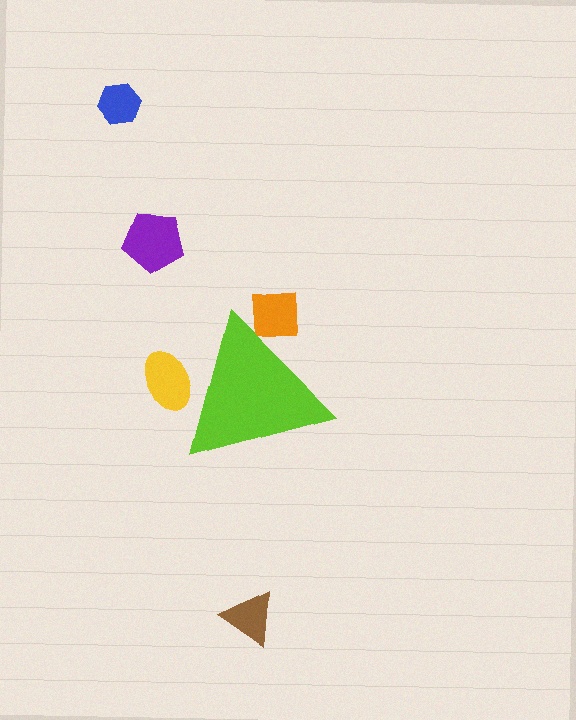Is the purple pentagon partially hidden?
No, the purple pentagon is fully visible.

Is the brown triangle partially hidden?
No, the brown triangle is fully visible.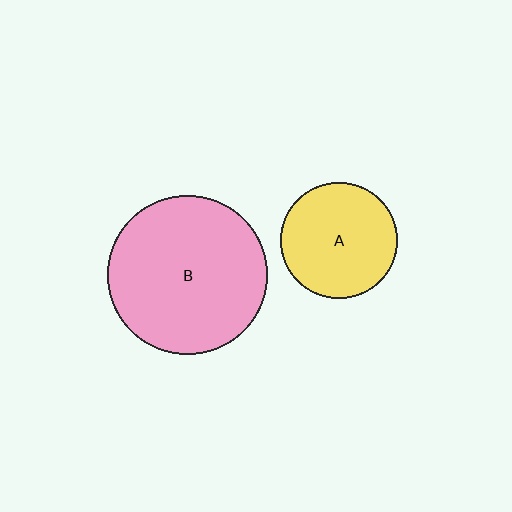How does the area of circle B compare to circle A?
Approximately 1.9 times.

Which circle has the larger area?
Circle B (pink).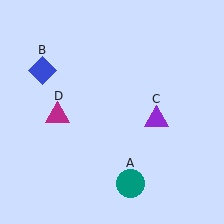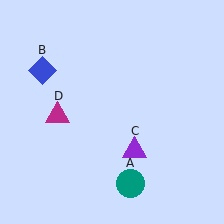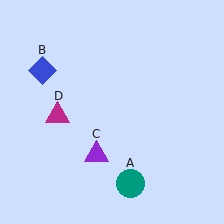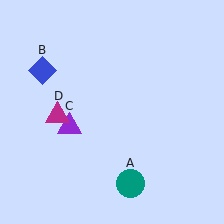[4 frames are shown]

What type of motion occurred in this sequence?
The purple triangle (object C) rotated clockwise around the center of the scene.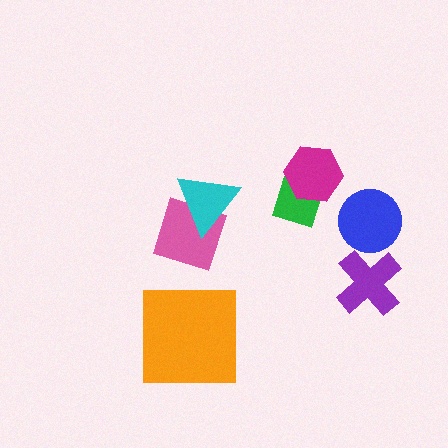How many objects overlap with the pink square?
1 object overlaps with the pink square.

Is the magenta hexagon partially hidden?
No, no other shape covers it.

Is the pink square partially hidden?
Yes, it is partially covered by another shape.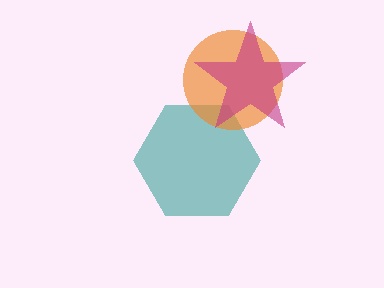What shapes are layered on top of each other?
The layered shapes are: a teal hexagon, an orange circle, a magenta star.